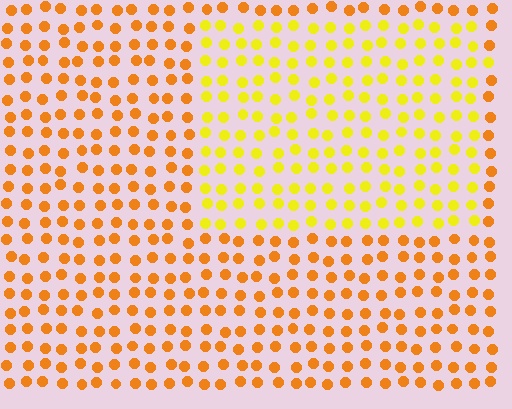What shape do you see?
I see a rectangle.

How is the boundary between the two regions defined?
The boundary is defined purely by a slight shift in hue (about 30 degrees). Spacing, size, and orientation are identical on both sides.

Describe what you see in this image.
The image is filled with small orange elements in a uniform arrangement. A rectangle-shaped region is visible where the elements are tinted to a slightly different hue, forming a subtle color boundary.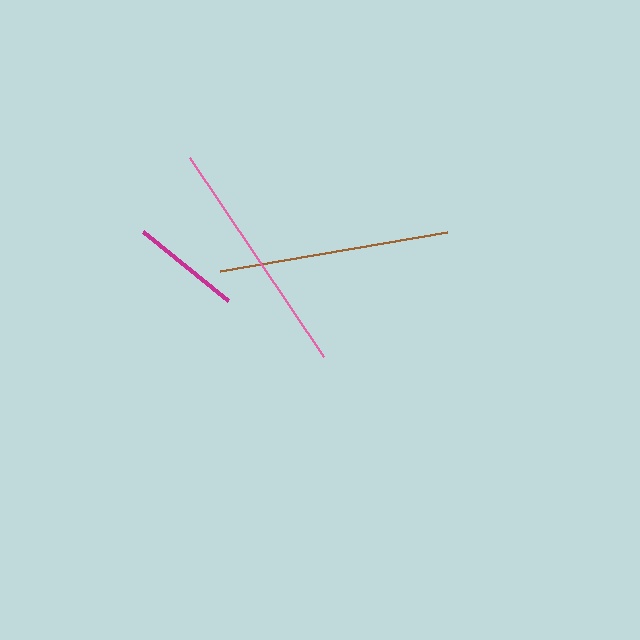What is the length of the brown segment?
The brown segment is approximately 230 pixels long.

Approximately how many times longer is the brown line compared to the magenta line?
The brown line is approximately 2.1 times the length of the magenta line.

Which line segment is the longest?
The pink line is the longest at approximately 240 pixels.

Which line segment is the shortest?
The magenta line is the shortest at approximately 110 pixels.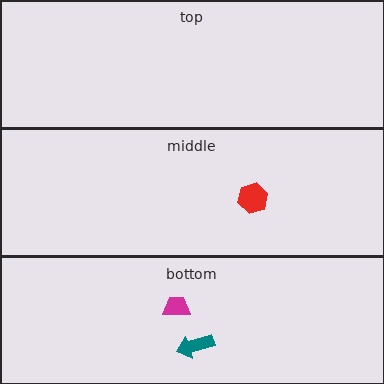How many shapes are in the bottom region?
2.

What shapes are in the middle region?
The red hexagon.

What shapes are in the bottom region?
The teal arrow, the magenta trapezoid.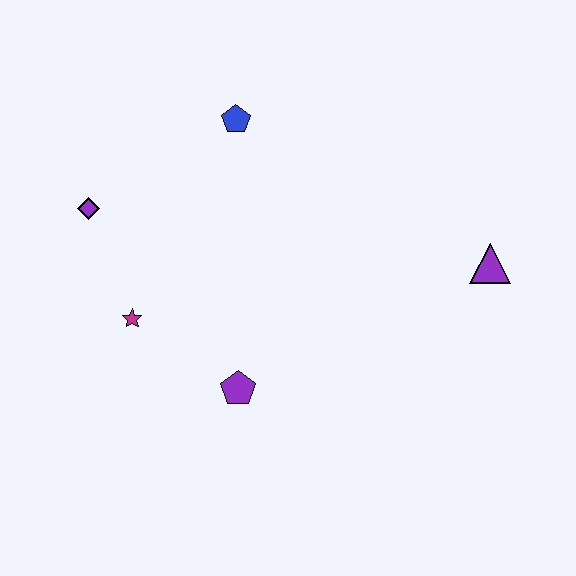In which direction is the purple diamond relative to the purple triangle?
The purple diamond is to the left of the purple triangle.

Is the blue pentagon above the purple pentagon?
Yes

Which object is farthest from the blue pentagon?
The purple triangle is farthest from the blue pentagon.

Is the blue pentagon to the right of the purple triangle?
No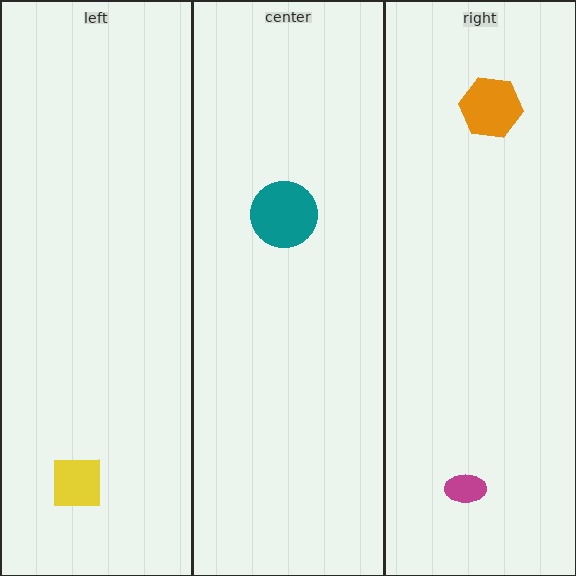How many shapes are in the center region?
1.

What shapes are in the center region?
The teal circle.